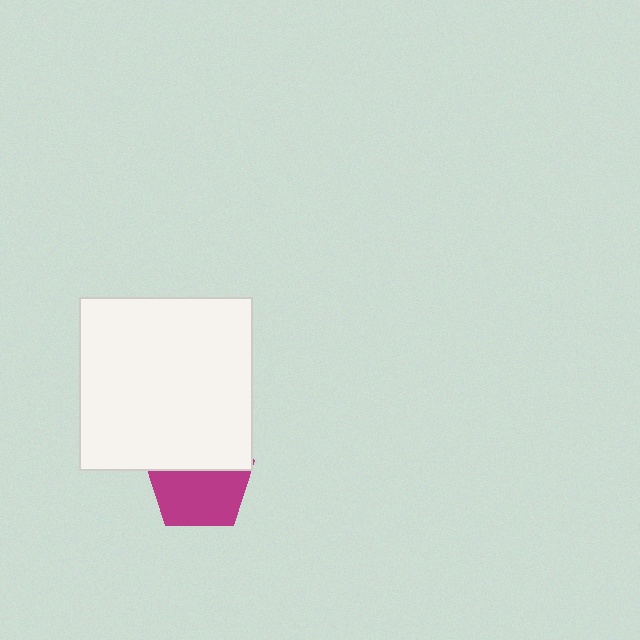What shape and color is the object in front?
The object in front is a white square.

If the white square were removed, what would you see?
You would see the complete magenta pentagon.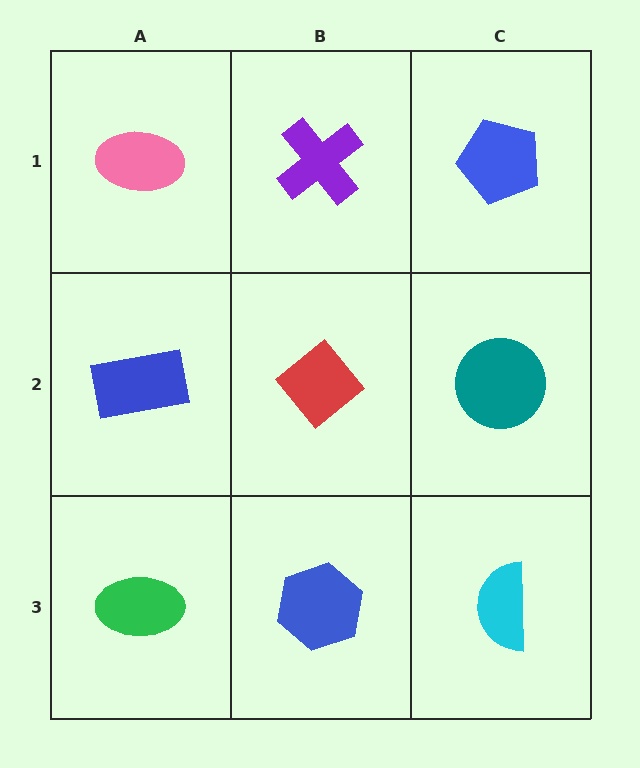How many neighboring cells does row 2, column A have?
3.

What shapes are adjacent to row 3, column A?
A blue rectangle (row 2, column A), a blue hexagon (row 3, column B).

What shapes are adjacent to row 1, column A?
A blue rectangle (row 2, column A), a purple cross (row 1, column B).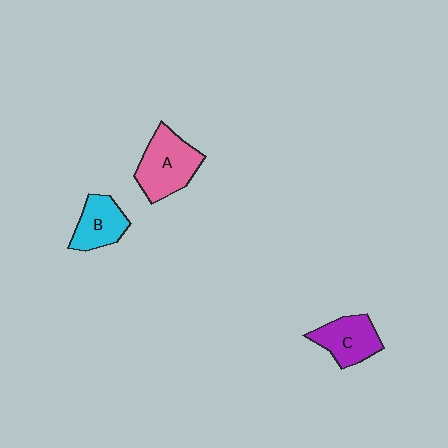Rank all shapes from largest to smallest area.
From largest to smallest: A (pink), C (purple), B (cyan).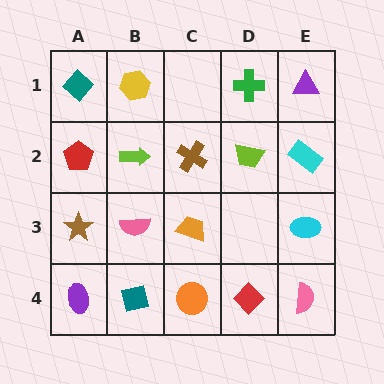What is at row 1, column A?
A teal diamond.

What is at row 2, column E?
A cyan rectangle.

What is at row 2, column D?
A lime trapezoid.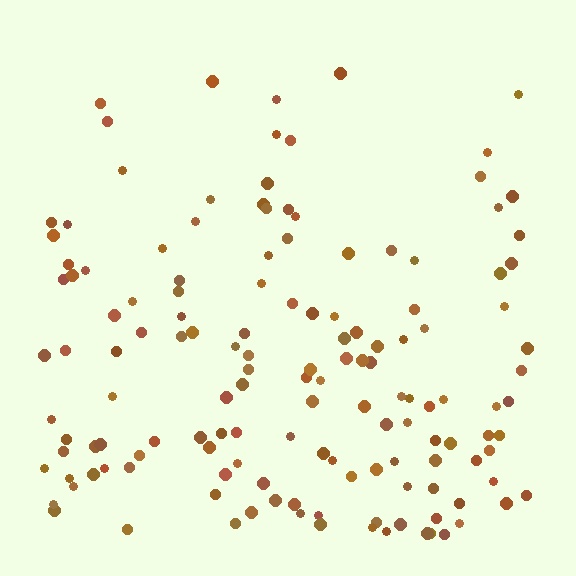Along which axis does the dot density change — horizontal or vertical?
Vertical.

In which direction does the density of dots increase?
From top to bottom, with the bottom side densest.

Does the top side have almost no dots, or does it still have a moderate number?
Still a moderate number, just noticeably fewer than the bottom.